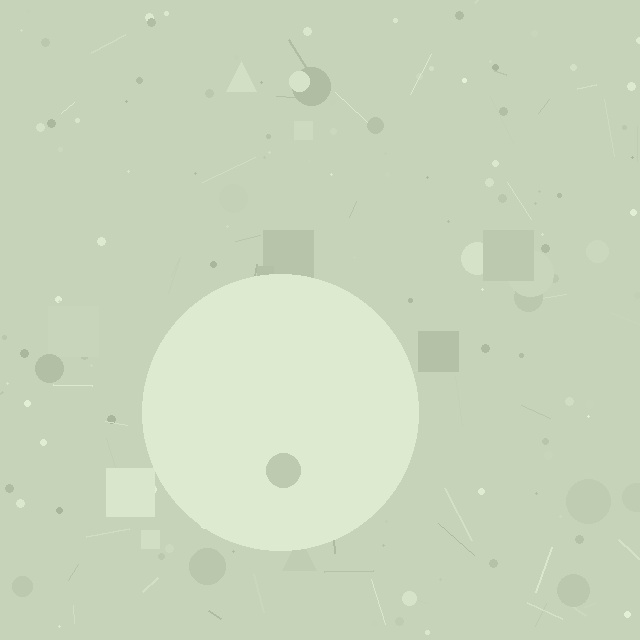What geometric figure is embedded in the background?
A circle is embedded in the background.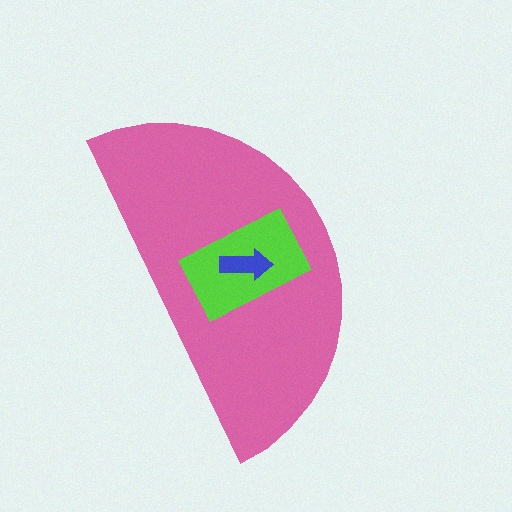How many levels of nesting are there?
3.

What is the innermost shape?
The blue arrow.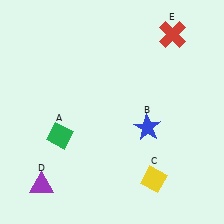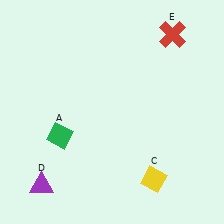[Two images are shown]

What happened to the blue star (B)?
The blue star (B) was removed in Image 2. It was in the bottom-right area of Image 1.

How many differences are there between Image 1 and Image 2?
There is 1 difference between the two images.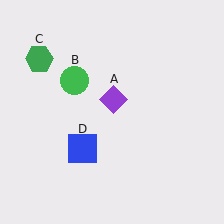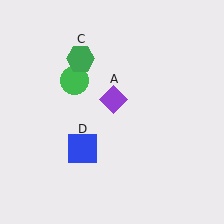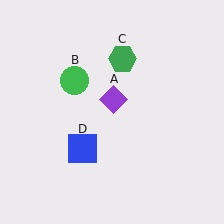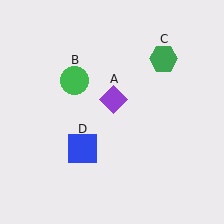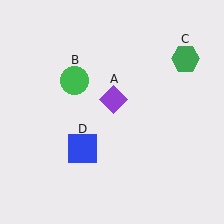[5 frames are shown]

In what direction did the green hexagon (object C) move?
The green hexagon (object C) moved right.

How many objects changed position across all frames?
1 object changed position: green hexagon (object C).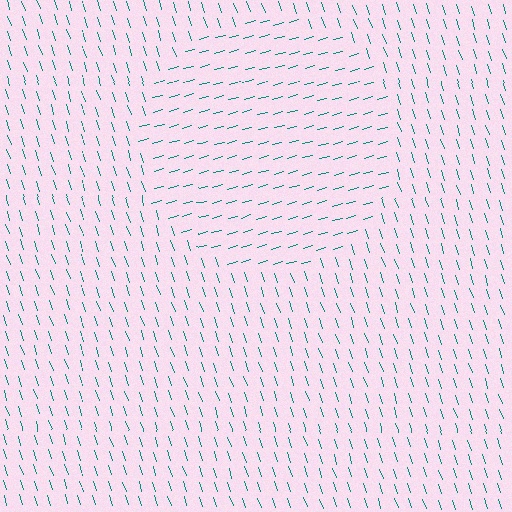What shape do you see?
I see a circle.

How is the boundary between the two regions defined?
The boundary is defined purely by a change in line orientation (approximately 87 degrees difference). All lines are the same color and thickness.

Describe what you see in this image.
The image is filled with small teal line segments. A circle region in the image has lines oriented differently from the surrounding lines, creating a visible texture boundary.